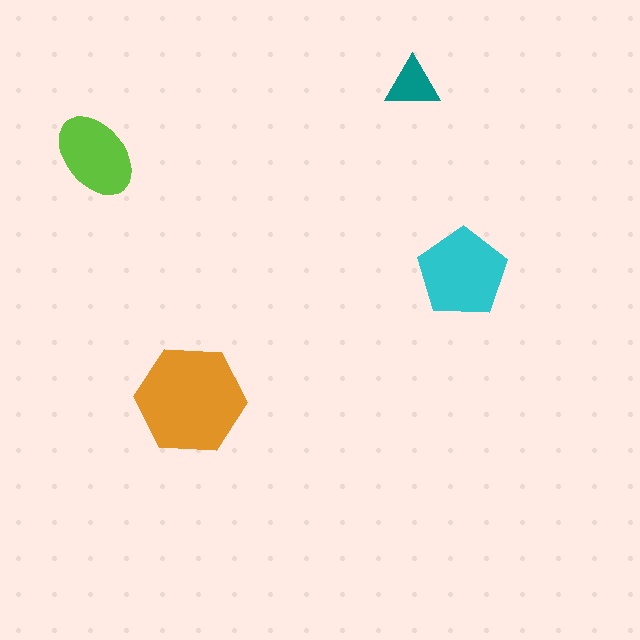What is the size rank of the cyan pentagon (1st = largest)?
2nd.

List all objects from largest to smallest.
The orange hexagon, the cyan pentagon, the lime ellipse, the teal triangle.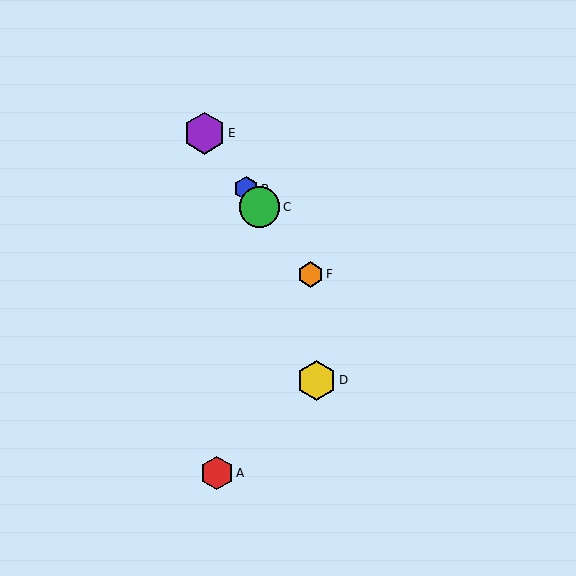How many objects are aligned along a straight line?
4 objects (B, C, E, F) are aligned along a straight line.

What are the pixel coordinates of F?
Object F is at (310, 274).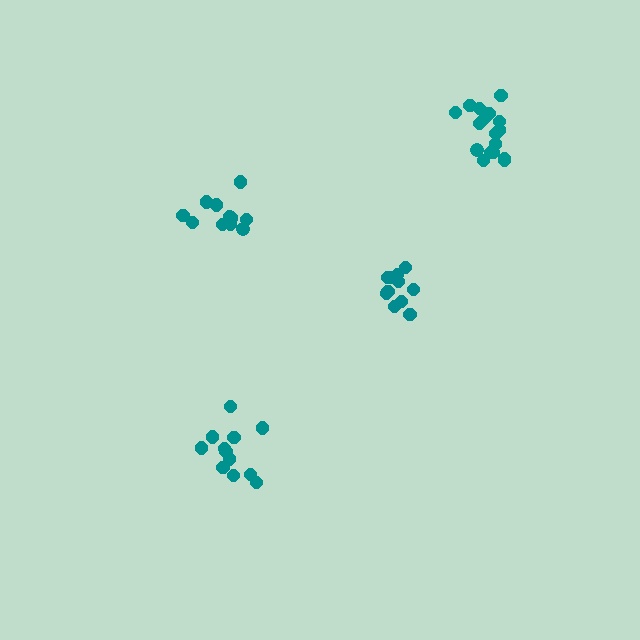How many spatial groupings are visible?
There are 4 spatial groupings.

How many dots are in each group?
Group 1: 11 dots, Group 2: 11 dots, Group 3: 12 dots, Group 4: 17 dots (51 total).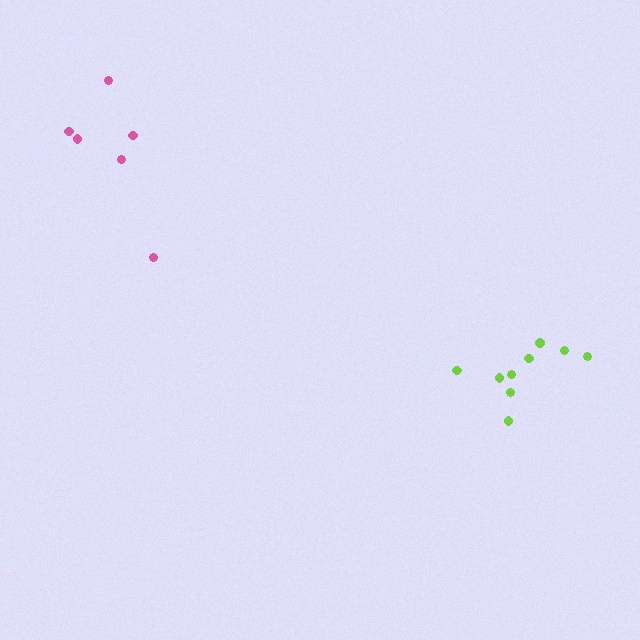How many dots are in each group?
Group 1: 6 dots, Group 2: 9 dots (15 total).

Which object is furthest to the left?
The pink cluster is leftmost.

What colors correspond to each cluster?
The clusters are colored: pink, lime.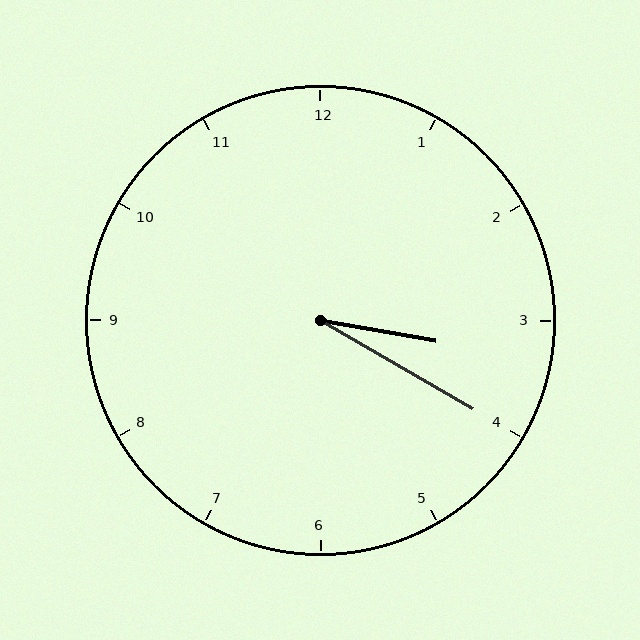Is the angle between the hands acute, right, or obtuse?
It is acute.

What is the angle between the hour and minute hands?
Approximately 20 degrees.